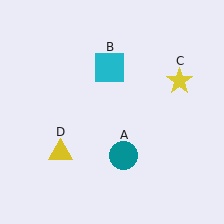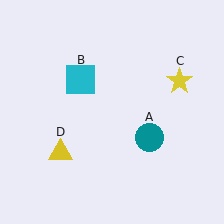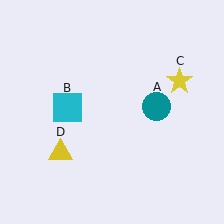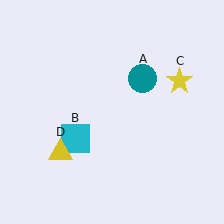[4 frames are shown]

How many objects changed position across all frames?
2 objects changed position: teal circle (object A), cyan square (object B).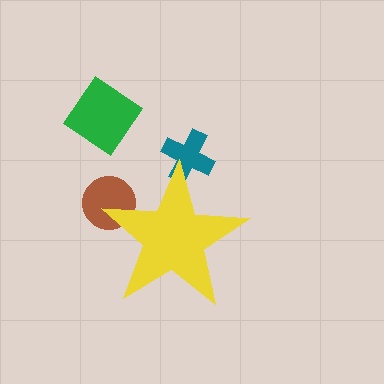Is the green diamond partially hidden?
No, the green diamond is fully visible.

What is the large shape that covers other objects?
A yellow star.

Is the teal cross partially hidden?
Yes, the teal cross is partially hidden behind the yellow star.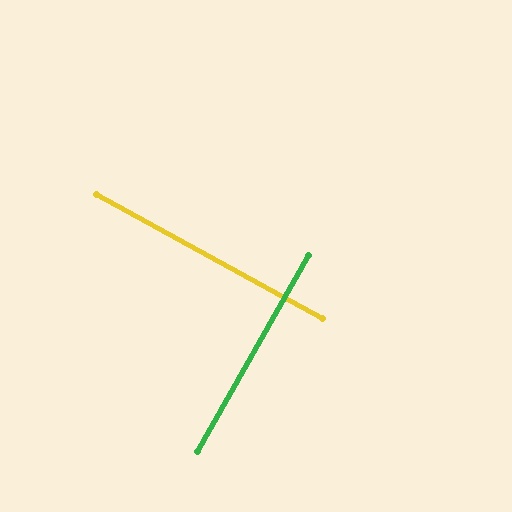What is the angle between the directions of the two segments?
Approximately 89 degrees.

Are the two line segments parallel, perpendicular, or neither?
Perpendicular — they meet at approximately 89°.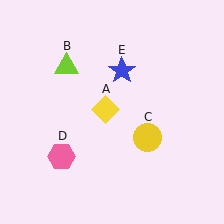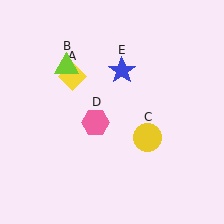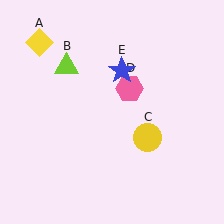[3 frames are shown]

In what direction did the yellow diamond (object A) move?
The yellow diamond (object A) moved up and to the left.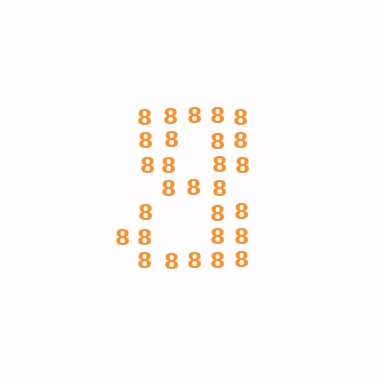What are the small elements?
The small elements are digit 8's.